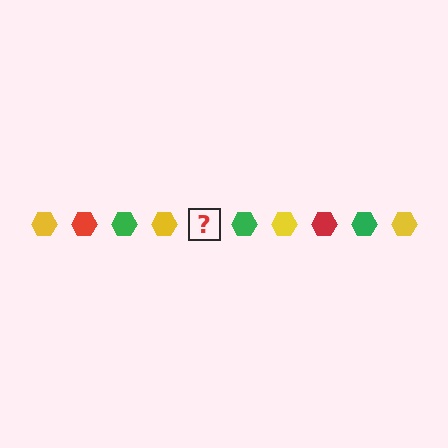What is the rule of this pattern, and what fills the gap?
The rule is that the pattern cycles through yellow, red, green hexagons. The gap should be filled with a red hexagon.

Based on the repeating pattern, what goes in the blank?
The blank should be a red hexagon.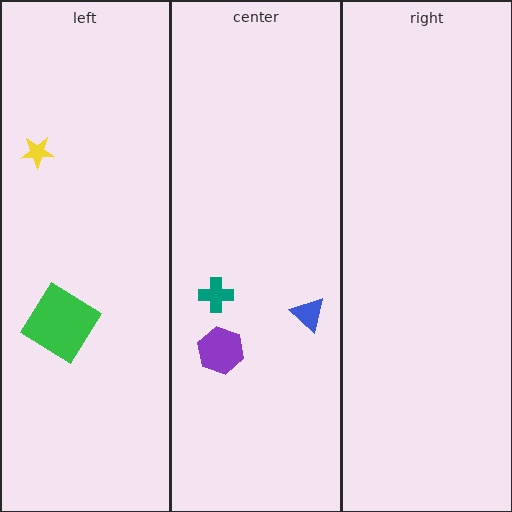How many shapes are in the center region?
3.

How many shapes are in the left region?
2.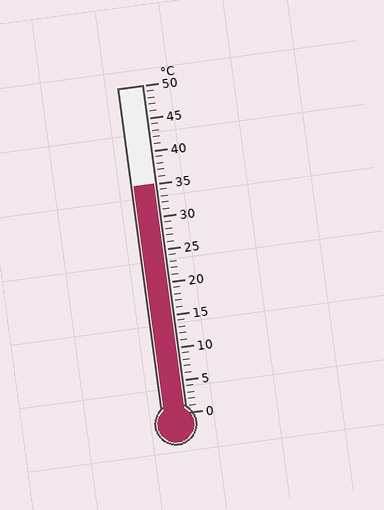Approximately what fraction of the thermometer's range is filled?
The thermometer is filled to approximately 70% of its range.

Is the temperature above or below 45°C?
The temperature is below 45°C.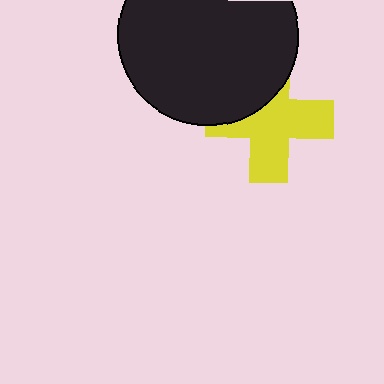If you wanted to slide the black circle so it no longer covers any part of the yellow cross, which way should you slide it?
Slide it up — that is the most direct way to separate the two shapes.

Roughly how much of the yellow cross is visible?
Most of it is visible (roughly 66%).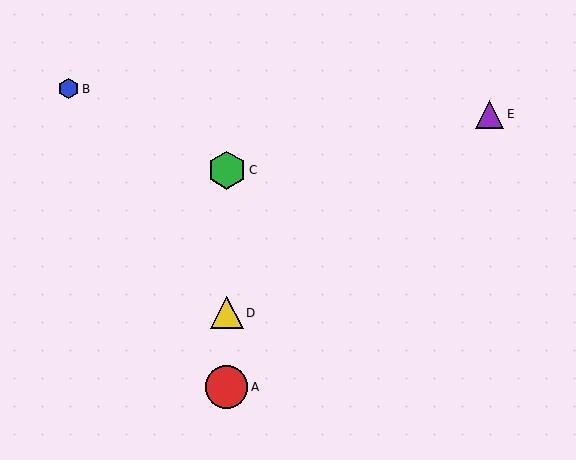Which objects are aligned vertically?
Objects A, C, D are aligned vertically.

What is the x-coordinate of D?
Object D is at x≈227.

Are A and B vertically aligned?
No, A is at x≈227 and B is at x≈68.